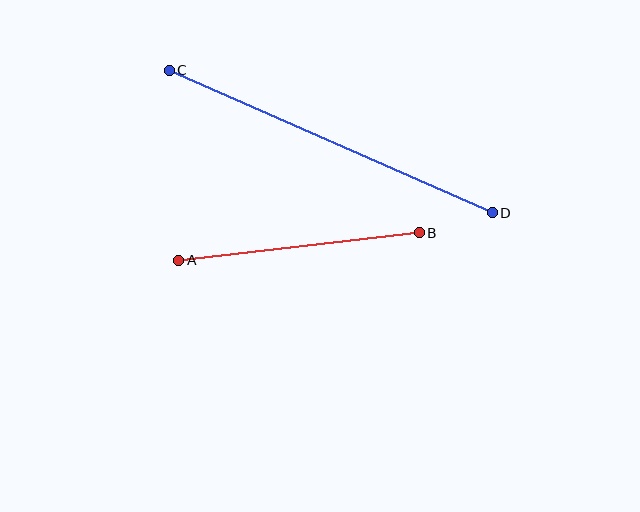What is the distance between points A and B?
The distance is approximately 242 pixels.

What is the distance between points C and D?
The distance is approximately 353 pixels.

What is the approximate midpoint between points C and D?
The midpoint is at approximately (331, 141) pixels.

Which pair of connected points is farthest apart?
Points C and D are farthest apart.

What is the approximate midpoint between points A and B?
The midpoint is at approximately (299, 246) pixels.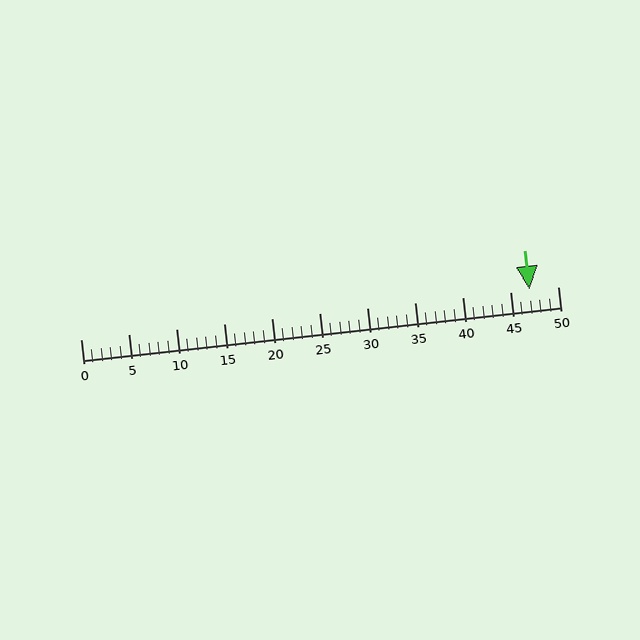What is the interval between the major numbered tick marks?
The major tick marks are spaced 5 units apart.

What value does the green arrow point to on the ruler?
The green arrow points to approximately 47.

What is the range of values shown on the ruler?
The ruler shows values from 0 to 50.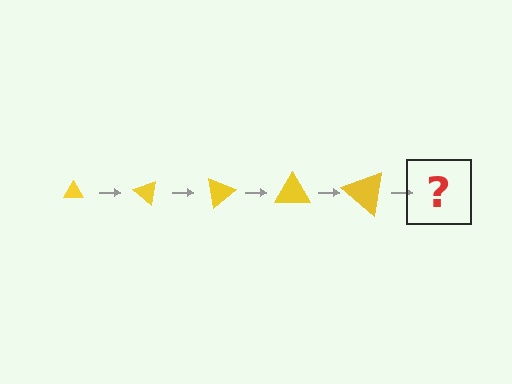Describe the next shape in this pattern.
It should be a triangle, larger than the previous one and rotated 200 degrees from the start.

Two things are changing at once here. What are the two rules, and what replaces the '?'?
The two rules are that the triangle grows larger each step and it rotates 40 degrees each step. The '?' should be a triangle, larger than the previous one and rotated 200 degrees from the start.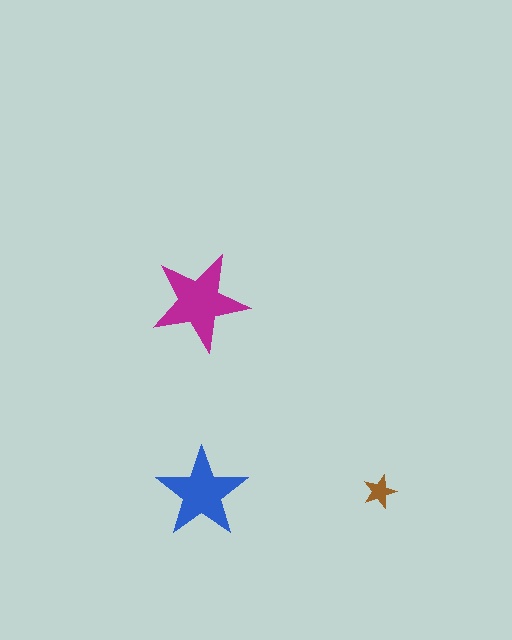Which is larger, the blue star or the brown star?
The blue one.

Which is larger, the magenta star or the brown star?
The magenta one.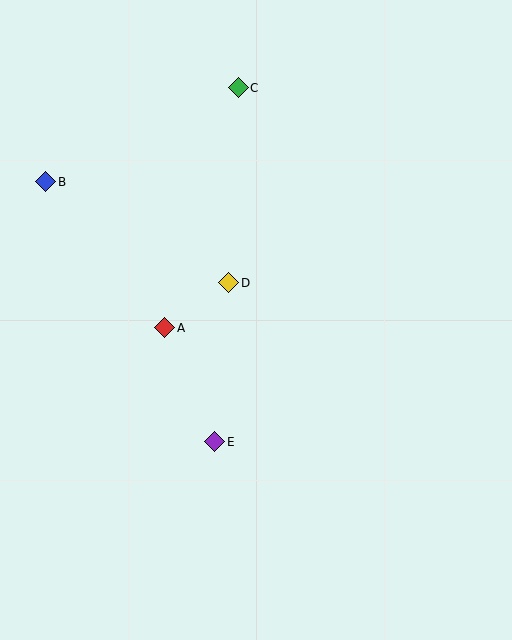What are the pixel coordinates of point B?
Point B is at (46, 182).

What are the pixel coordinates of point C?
Point C is at (238, 88).